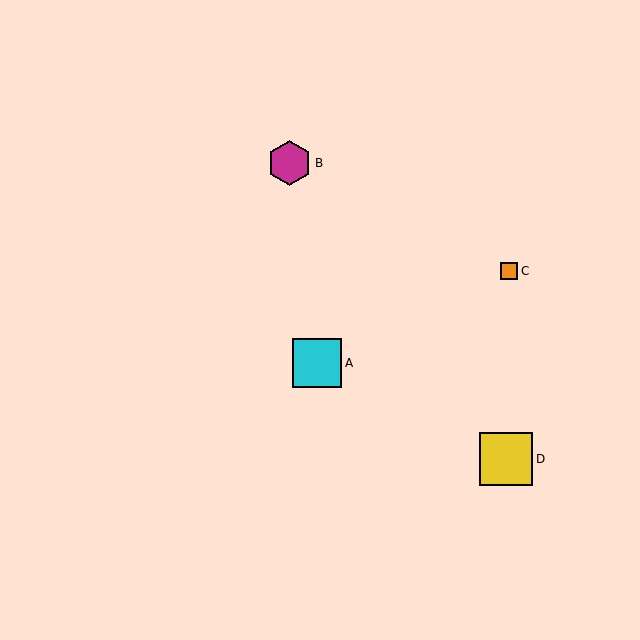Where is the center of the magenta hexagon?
The center of the magenta hexagon is at (289, 163).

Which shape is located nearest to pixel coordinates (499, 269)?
The orange square (labeled C) at (509, 271) is nearest to that location.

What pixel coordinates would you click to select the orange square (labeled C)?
Click at (509, 271) to select the orange square C.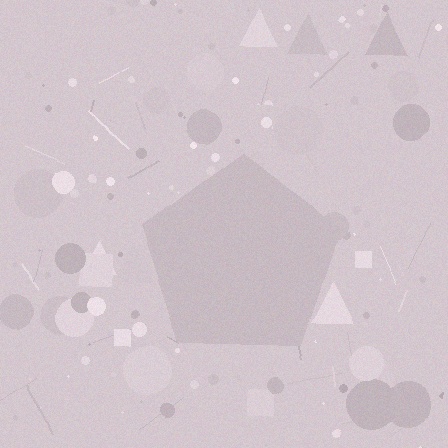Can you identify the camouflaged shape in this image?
The camouflaged shape is a pentagon.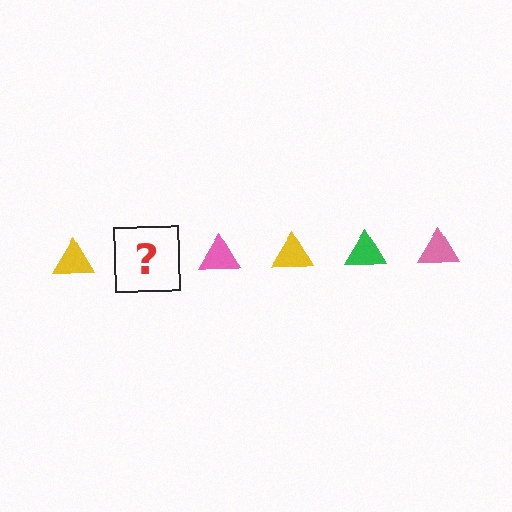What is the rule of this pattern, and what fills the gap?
The rule is that the pattern cycles through yellow, green, pink triangles. The gap should be filled with a green triangle.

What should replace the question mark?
The question mark should be replaced with a green triangle.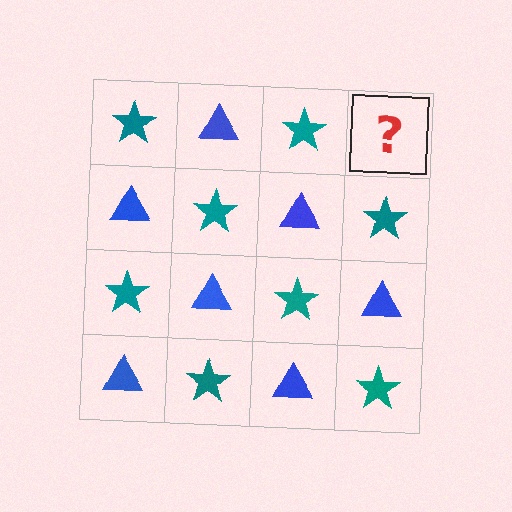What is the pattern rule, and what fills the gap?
The rule is that it alternates teal star and blue triangle in a checkerboard pattern. The gap should be filled with a blue triangle.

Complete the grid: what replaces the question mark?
The question mark should be replaced with a blue triangle.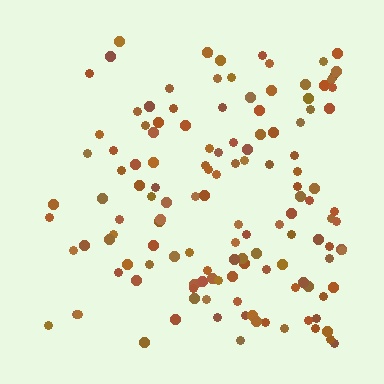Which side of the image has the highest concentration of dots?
The right.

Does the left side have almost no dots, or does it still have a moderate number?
Still a moderate number, just noticeably fewer than the right.